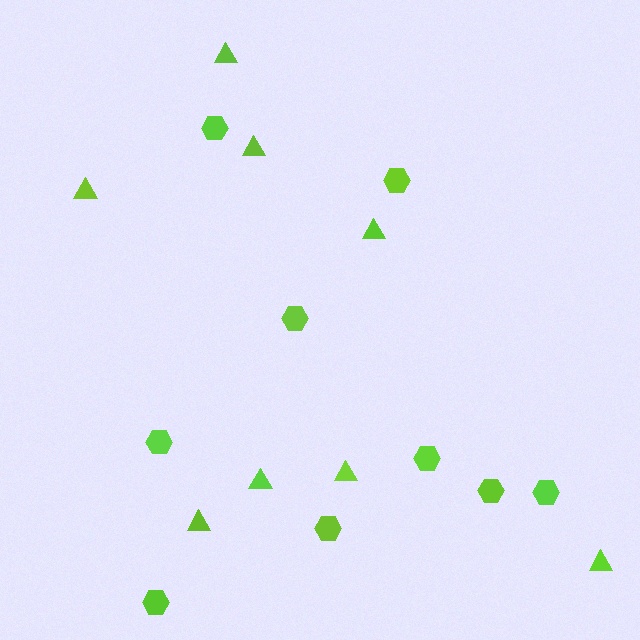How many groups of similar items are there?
There are 2 groups: one group of triangles (8) and one group of hexagons (9).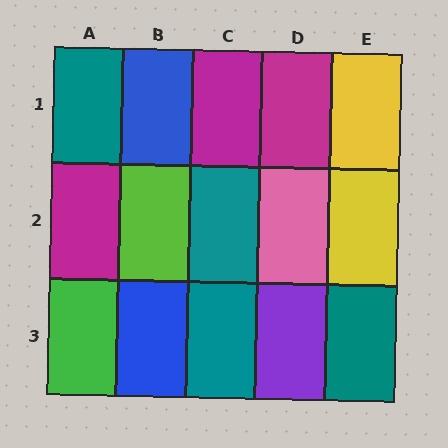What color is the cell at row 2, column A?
Magenta.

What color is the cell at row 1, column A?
Teal.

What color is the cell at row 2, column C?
Teal.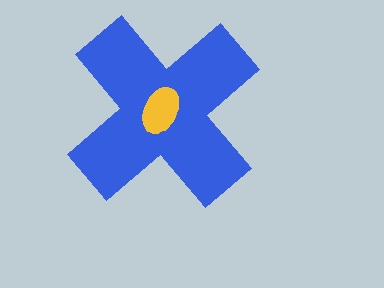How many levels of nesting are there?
2.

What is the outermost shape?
The blue cross.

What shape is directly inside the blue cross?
The yellow ellipse.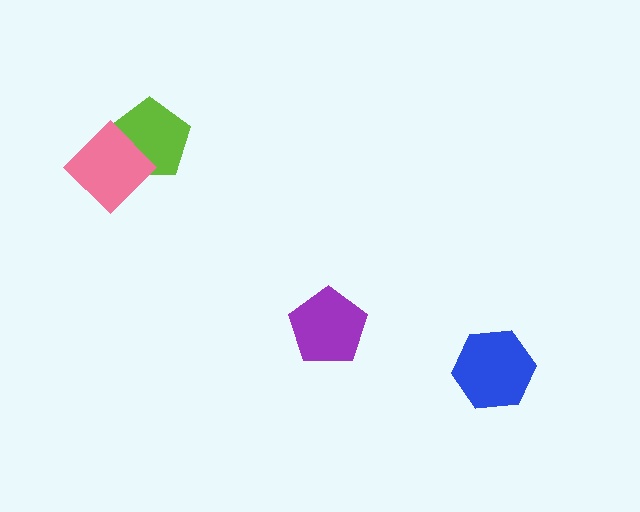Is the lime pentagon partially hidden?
Yes, it is partially covered by another shape.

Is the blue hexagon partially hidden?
No, no other shape covers it.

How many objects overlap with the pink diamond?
1 object overlaps with the pink diamond.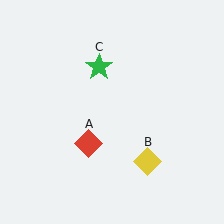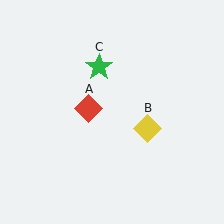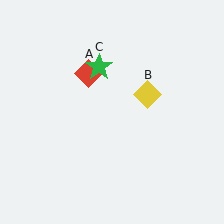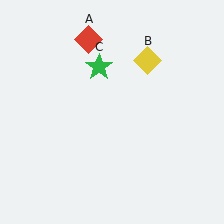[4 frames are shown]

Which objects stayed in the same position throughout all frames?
Green star (object C) remained stationary.